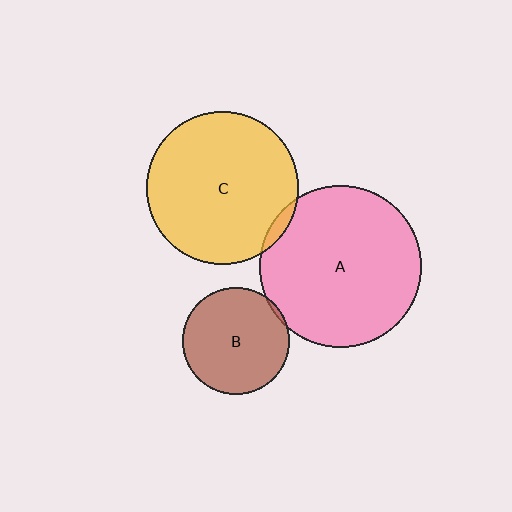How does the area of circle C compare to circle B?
Approximately 2.0 times.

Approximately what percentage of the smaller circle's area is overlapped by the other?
Approximately 5%.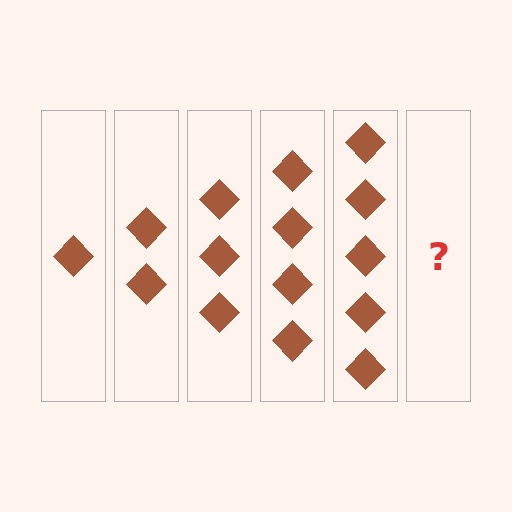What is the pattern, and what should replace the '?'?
The pattern is that each step adds one more diamond. The '?' should be 6 diamonds.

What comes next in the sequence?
The next element should be 6 diamonds.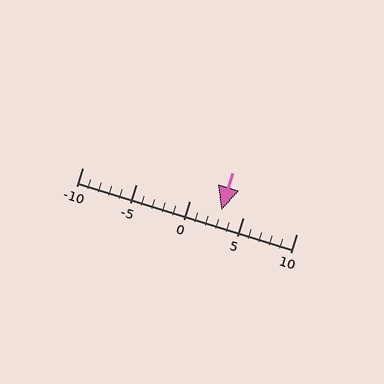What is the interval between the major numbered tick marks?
The major tick marks are spaced 5 units apart.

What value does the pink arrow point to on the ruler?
The pink arrow points to approximately 3.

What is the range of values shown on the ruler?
The ruler shows values from -10 to 10.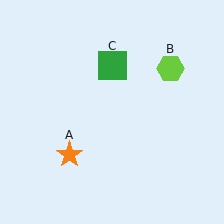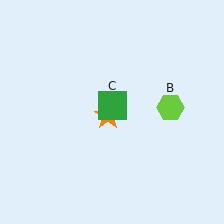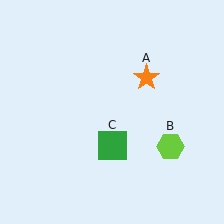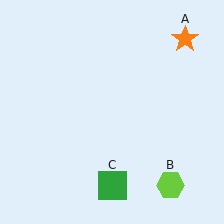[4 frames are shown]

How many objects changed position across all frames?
3 objects changed position: orange star (object A), lime hexagon (object B), green square (object C).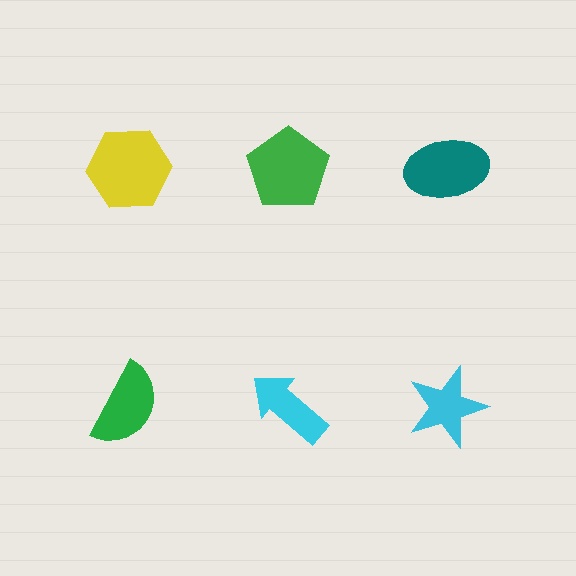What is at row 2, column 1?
A green semicircle.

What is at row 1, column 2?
A green pentagon.